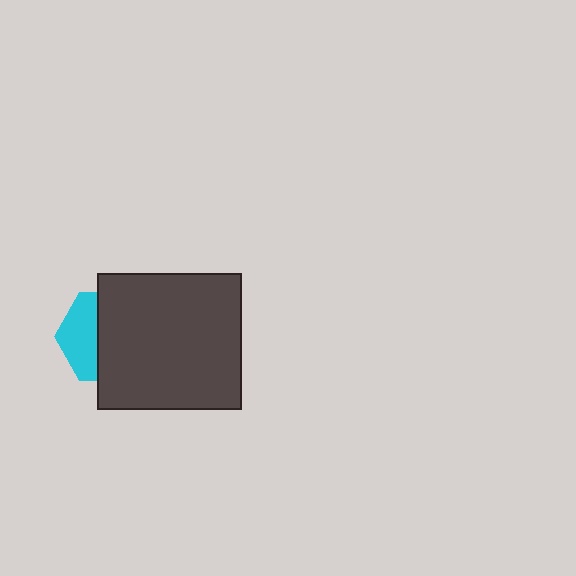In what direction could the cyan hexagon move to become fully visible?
The cyan hexagon could move left. That would shift it out from behind the dark gray rectangle entirely.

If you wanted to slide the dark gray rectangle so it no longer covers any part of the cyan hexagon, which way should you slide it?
Slide it right — that is the most direct way to separate the two shapes.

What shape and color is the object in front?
The object in front is a dark gray rectangle.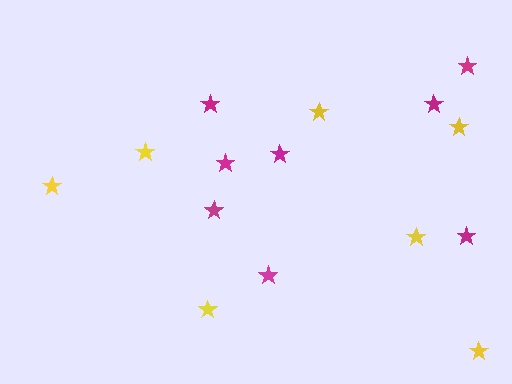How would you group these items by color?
There are 2 groups: one group of yellow stars (7) and one group of magenta stars (8).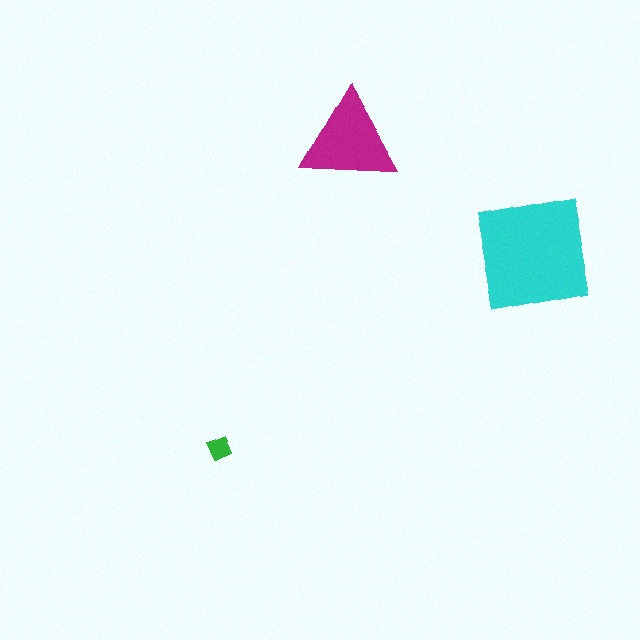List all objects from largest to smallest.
The cyan square, the magenta triangle, the green diamond.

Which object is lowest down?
The green diamond is bottommost.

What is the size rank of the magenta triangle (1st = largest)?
2nd.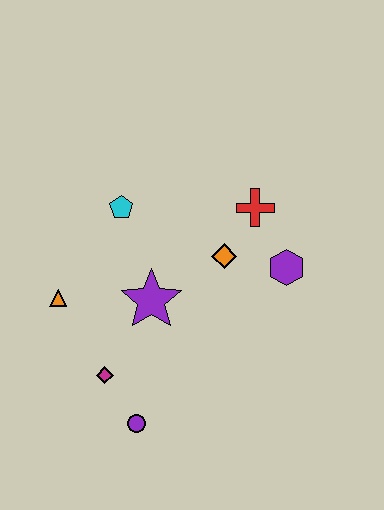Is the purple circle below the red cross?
Yes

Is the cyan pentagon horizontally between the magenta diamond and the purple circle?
Yes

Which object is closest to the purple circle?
The magenta diamond is closest to the purple circle.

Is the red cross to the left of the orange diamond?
No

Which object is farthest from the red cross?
The purple circle is farthest from the red cross.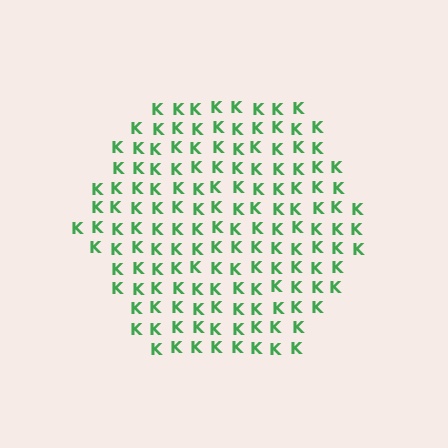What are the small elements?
The small elements are letter K's.